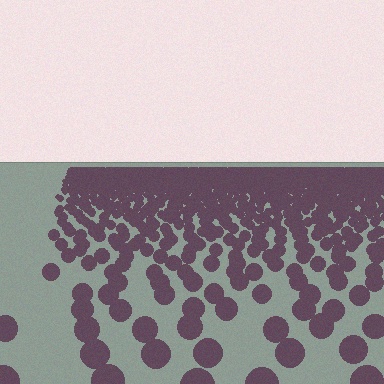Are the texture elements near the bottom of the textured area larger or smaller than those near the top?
Larger. Near the bottom, elements are closer to the viewer and appear at a bigger on-screen size.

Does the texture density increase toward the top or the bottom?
Density increases toward the top.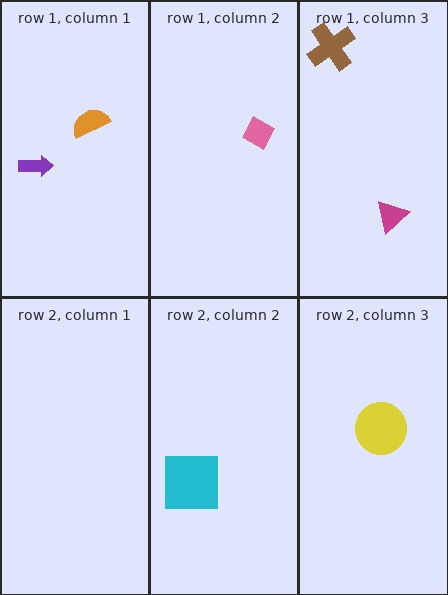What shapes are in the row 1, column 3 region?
The magenta triangle, the brown cross.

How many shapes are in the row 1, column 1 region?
2.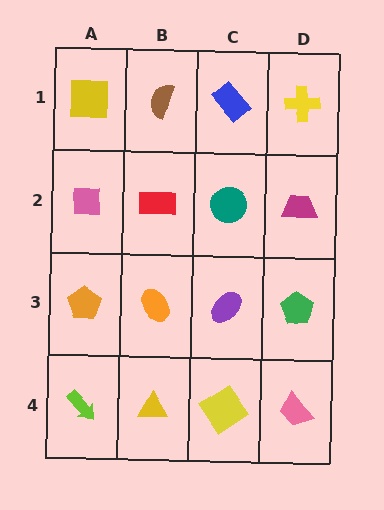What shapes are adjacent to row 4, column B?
An orange ellipse (row 3, column B), a lime arrow (row 4, column A), a yellow diamond (row 4, column C).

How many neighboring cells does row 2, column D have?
3.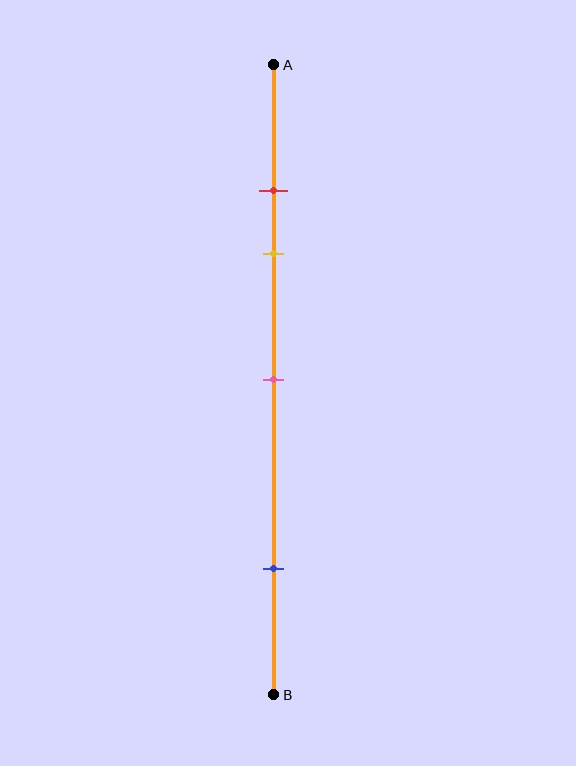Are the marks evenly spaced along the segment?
No, the marks are not evenly spaced.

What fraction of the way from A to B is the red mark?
The red mark is approximately 20% (0.2) of the way from A to B.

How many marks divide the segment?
There are 4 marks dividing the segment.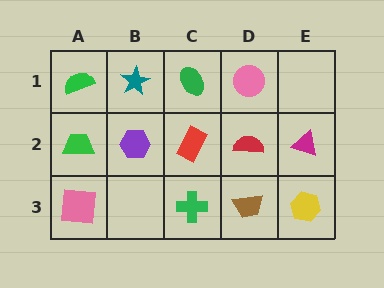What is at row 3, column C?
A green cross.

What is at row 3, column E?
A yellow hexagon.